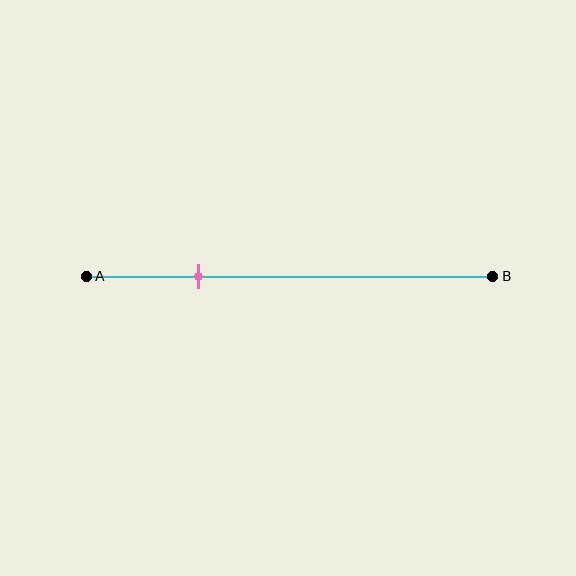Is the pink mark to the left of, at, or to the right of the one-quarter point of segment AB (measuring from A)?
The pink mark is approximately at the one-quarter point of segment AB.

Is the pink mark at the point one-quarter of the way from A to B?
Yes, the mark is approximately at the one-quarter point.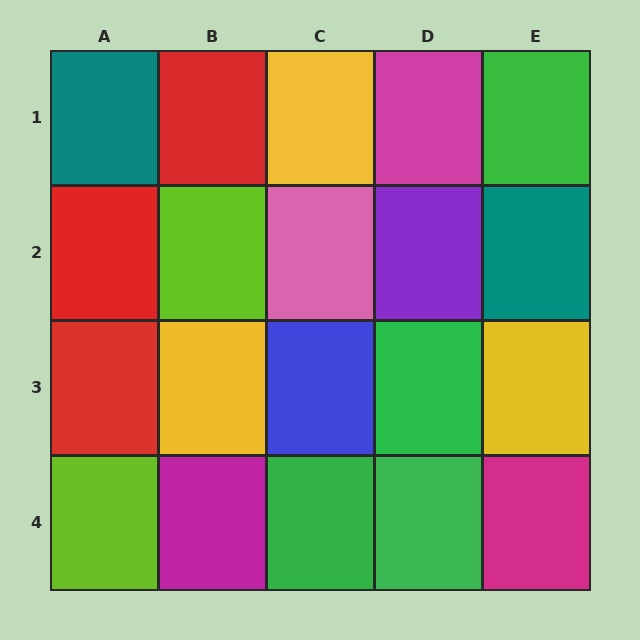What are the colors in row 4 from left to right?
Lime, magenta, green, green, magenta.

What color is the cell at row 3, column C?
Blue.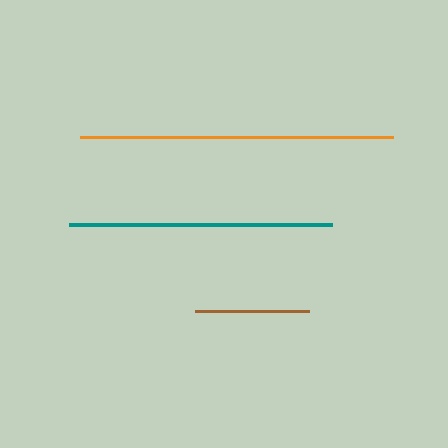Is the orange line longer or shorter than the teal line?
The orange line is longer than the teal line.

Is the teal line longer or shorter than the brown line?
The teal line is longer than the brown line.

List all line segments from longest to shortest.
From longest to shortest: orange, teal, brown.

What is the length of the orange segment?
The orange segment is approximately 313 pixels long.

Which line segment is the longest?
The orange line is the longest at approximately 313 pixels.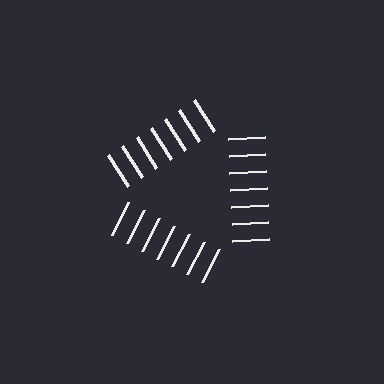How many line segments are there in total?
21 — 7 along each of the 3 edges.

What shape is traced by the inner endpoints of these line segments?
An illusory triangle — the line segments terminate on its edges but no continuous stroke is drawn.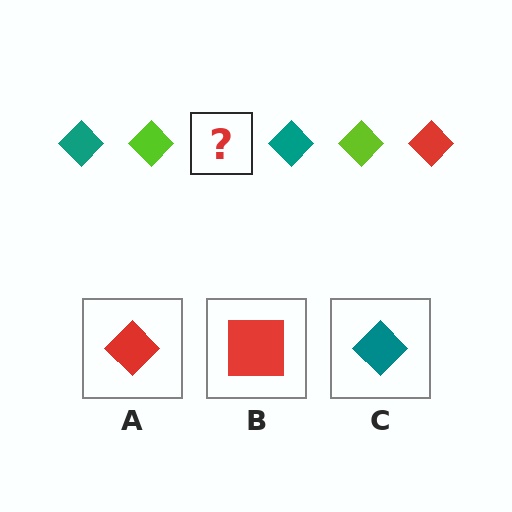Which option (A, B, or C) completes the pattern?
A.